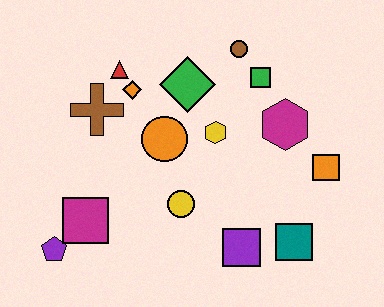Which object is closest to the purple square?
The teal square is closest to the purple square.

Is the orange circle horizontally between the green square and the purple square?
No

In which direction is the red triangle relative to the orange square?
The red triangle is to the left of the orange square.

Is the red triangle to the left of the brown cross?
No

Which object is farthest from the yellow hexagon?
The purple pentagon is farthest from the yellow hexagon.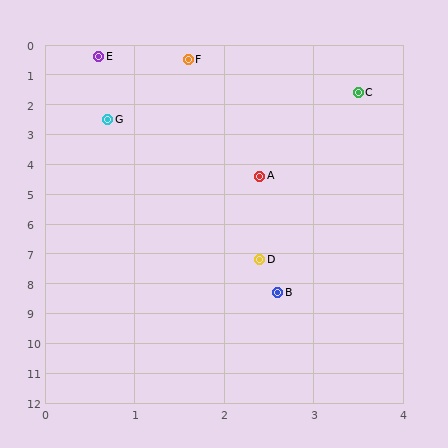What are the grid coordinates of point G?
Point G is at approximately (0.7, 2.5).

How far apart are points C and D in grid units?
Points C and D are about 5.7 grid units apart.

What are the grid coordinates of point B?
Point B is at approximately (2.6, 8.3).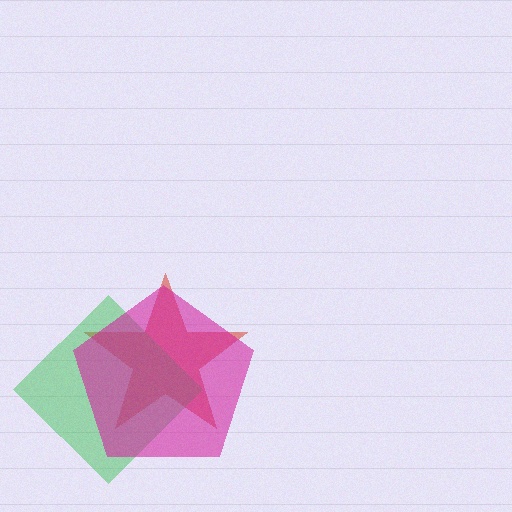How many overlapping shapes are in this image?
There are 3 overlapping shapes in the image.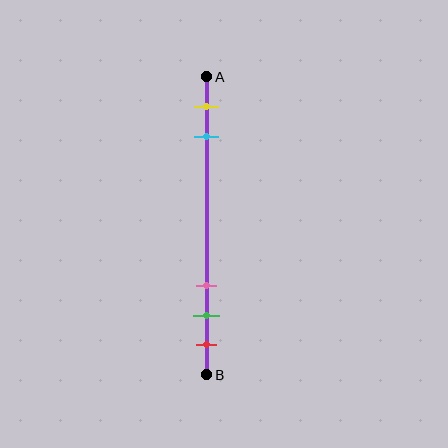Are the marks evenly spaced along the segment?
No, the marks are not evenly spaced.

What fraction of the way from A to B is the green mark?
The green mark is approximately 80% (0.8) of the way from A to B.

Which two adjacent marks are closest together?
The green and red marks are the closest adjacent pair.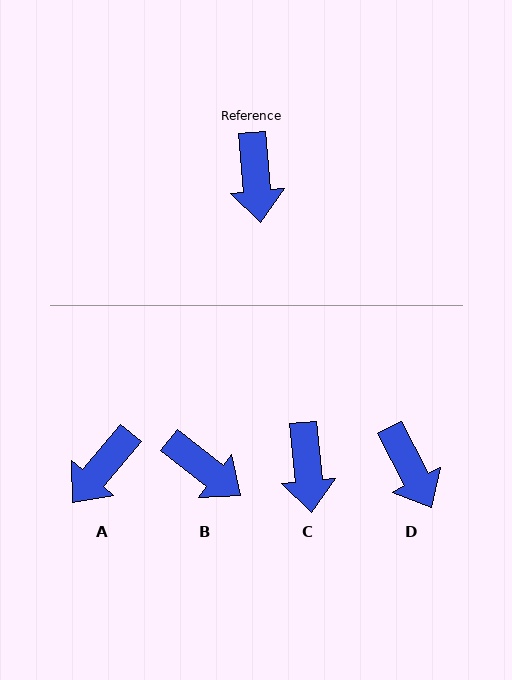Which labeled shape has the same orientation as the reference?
C.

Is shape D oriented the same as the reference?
No, it is off by about 22 degrees.